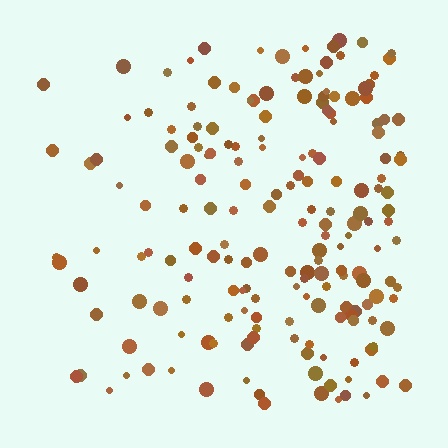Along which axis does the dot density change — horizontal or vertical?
Horizontal.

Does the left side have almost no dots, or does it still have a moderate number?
Still a moderate number, just noticeably fewer than the right.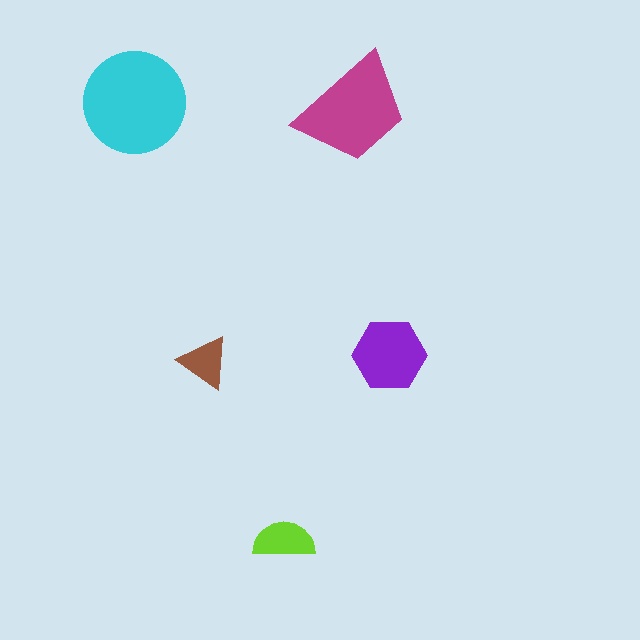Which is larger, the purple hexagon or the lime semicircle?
The purple hexagon.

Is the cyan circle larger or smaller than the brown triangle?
Larger.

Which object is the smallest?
The brown triangle.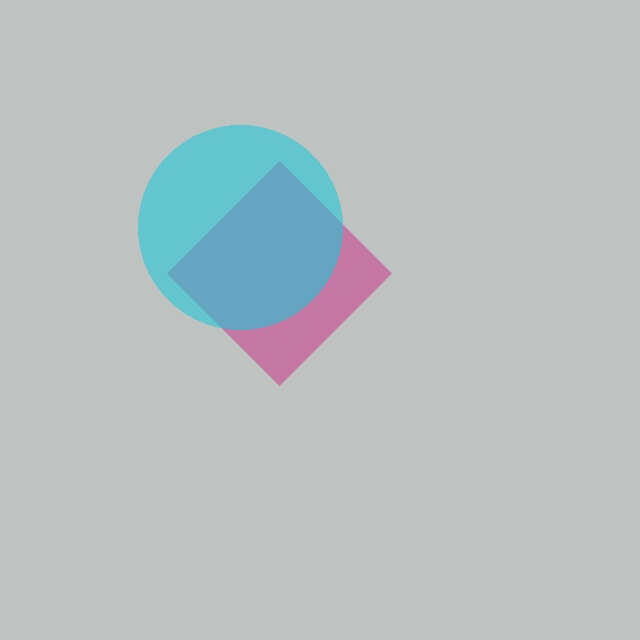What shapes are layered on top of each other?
The layered shapes are: a magenta diamond, a cyan circle.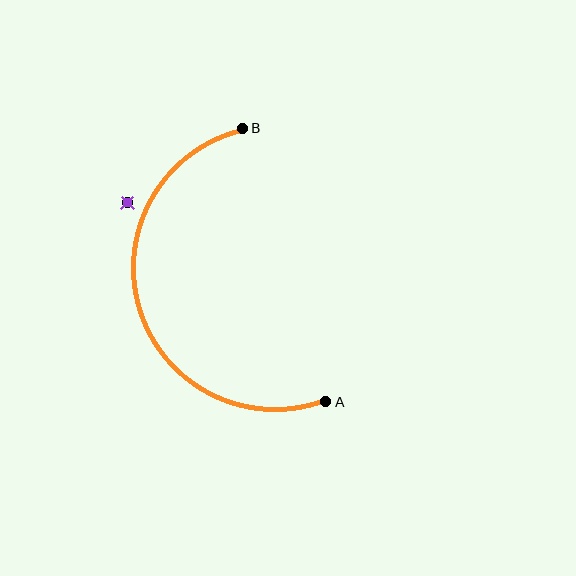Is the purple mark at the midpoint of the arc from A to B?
No — the purple mark does not lie on the arc at all. It sits slightly outside the curve.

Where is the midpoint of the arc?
The arc midpoint is the point on the curve farthest from the straight line joining A and B. It sits to the left of that line.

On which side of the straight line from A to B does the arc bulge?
The arc bulges to the left of the straight line connecting A and B.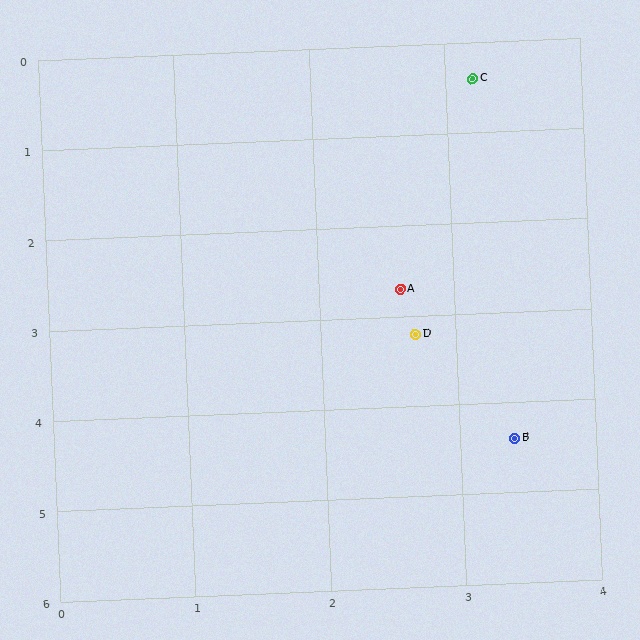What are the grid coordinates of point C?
Point C is at approximately (3.2, 0.4).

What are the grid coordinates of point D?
Point D is at approximately (2.7, 3.2).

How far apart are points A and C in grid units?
Points A and C are about 2.4 grid units apart.